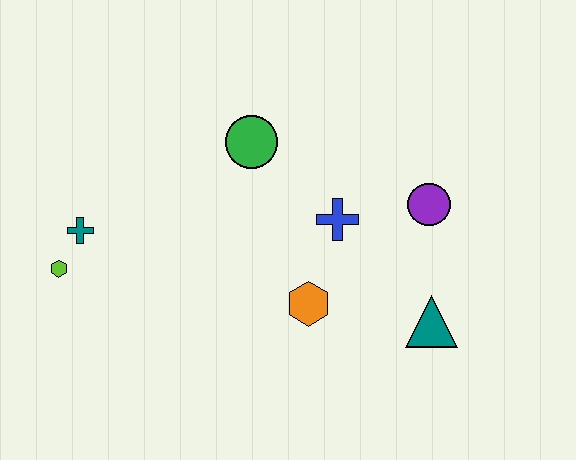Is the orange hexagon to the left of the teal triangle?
Yes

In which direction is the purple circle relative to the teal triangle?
The purple circle is above the teal triangle.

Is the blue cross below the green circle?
Yes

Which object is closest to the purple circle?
The blue cross is closest to the purple circle.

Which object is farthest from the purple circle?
The lime hexagon is farthest from the purple circle.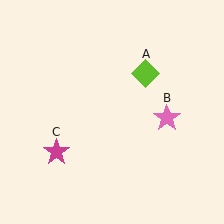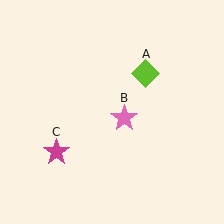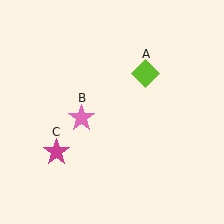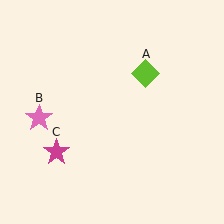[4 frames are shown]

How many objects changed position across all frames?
1 object changed position: pink star (object B).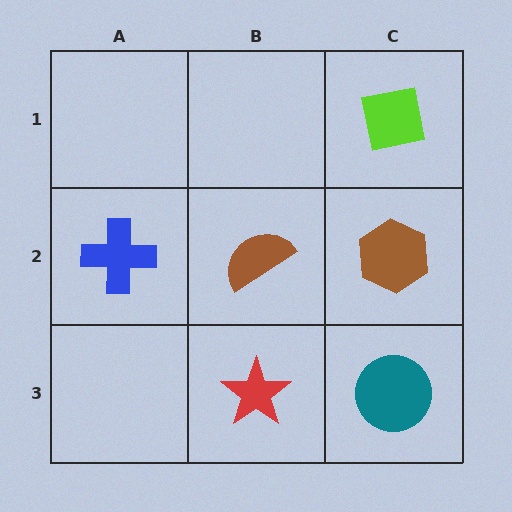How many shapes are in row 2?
3 shapes.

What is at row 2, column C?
A brown hexagon.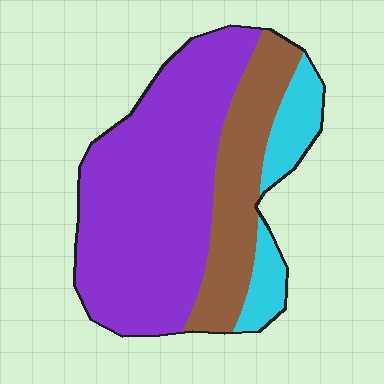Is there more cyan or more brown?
Brown.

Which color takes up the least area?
Cyan, at roughly 15%.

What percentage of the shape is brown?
Brown covers roughly 25% of the shape.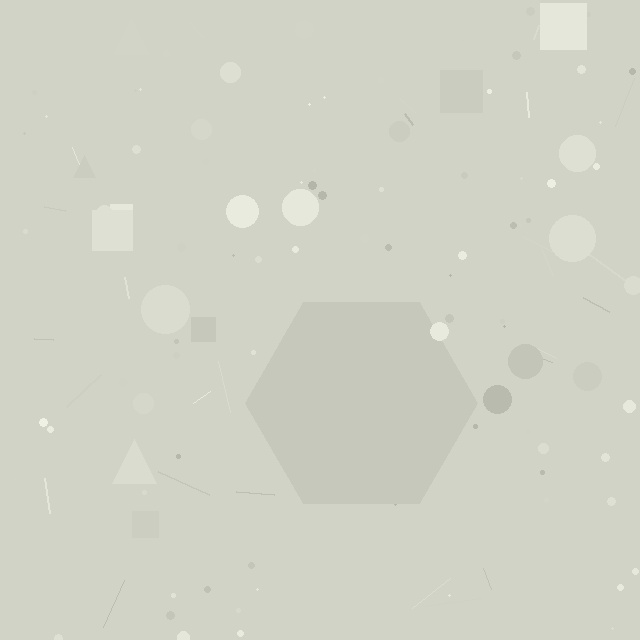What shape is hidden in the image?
A hexagon is hidden in the image.